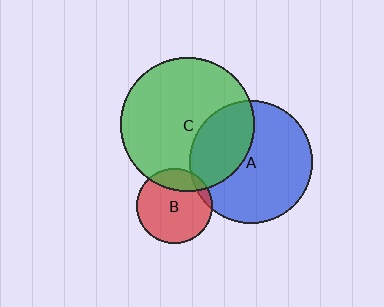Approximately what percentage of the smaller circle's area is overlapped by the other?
Approximately 10%.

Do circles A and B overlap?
Yes.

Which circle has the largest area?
Circle C (green).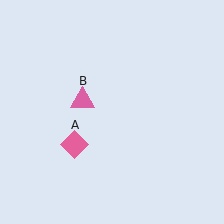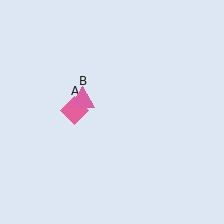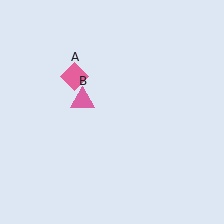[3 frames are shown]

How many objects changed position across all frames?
1 object changed position: pink diamond (object A).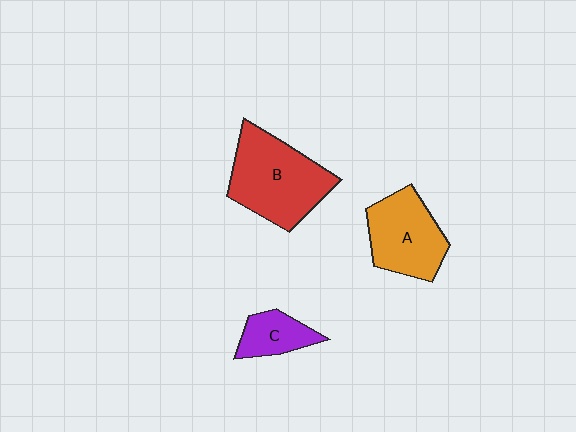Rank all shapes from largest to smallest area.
From largest to smallest: B (red), A (orange), C (purple).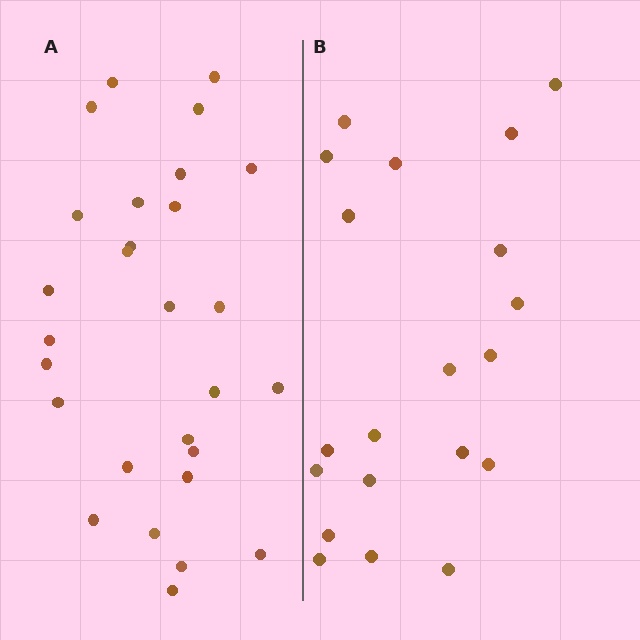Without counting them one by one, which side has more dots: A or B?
Region A (the left region) has more dots.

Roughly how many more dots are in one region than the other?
Region A has roughly 8 or so more dots than region B.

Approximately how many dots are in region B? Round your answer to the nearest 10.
About 20 dots.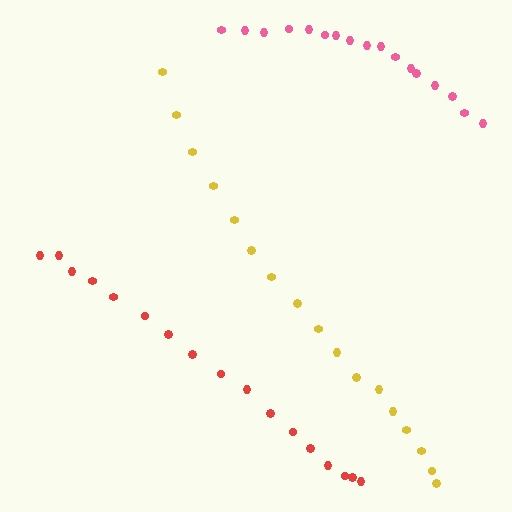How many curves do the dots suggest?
There are 3 distinct paths.